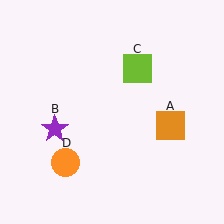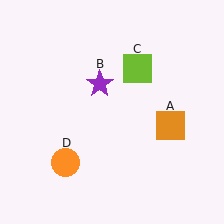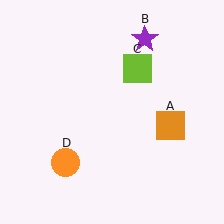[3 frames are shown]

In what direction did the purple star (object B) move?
The purple star (object B) moved up and to the right.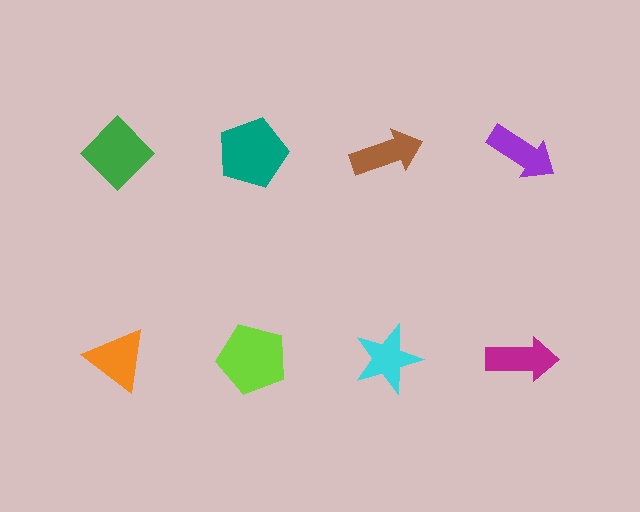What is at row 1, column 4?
A purple arrow.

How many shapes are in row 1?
4 shapes.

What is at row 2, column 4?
A magenta arrow.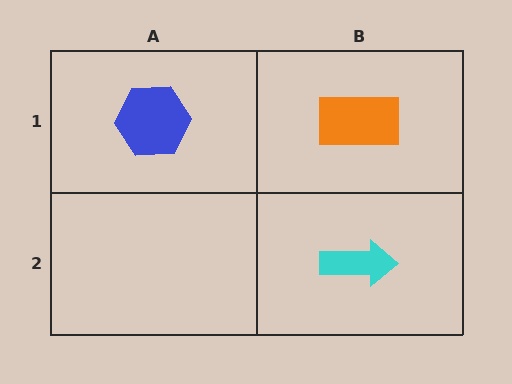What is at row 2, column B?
A cyan arrow.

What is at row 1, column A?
A blue hexagon.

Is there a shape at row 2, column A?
No, that cell is empty.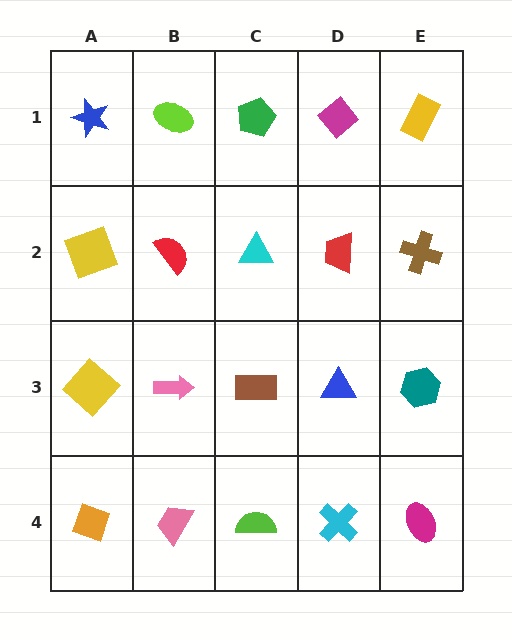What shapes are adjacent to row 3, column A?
A yellow square (row 2, column A), an orange diamond (row 4, column A), a pink arrow (row 3, column B).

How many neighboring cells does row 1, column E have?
2.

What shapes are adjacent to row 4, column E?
A teal hexagon (row 3, column E), a cyan cross (row 4, column D).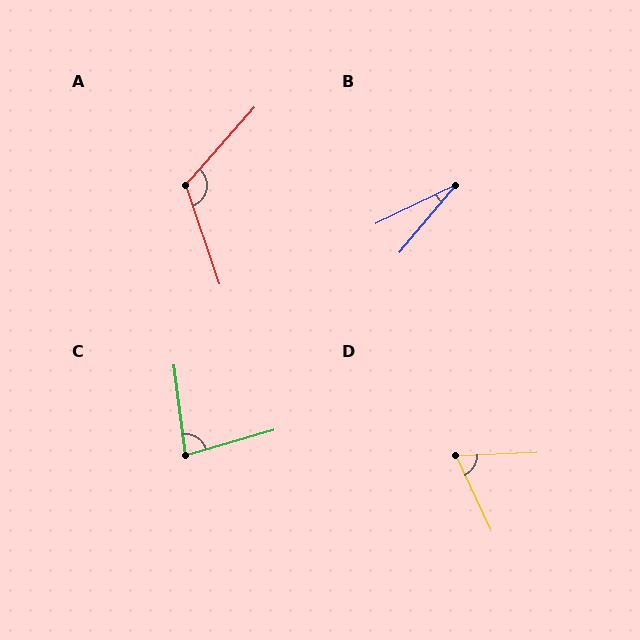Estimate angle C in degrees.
Approximately 81 degrees.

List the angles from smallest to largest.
B (24°), D (68°), C (81°), A (119°).